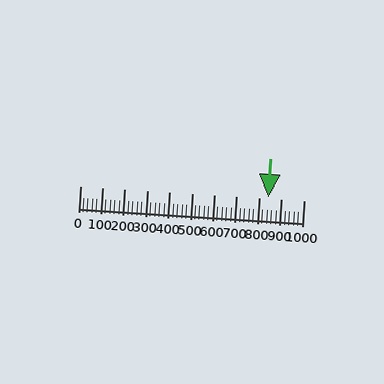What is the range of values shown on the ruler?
The ruler shows values from 0 to 1000.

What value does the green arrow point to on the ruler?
The green arrow points to approximately 840.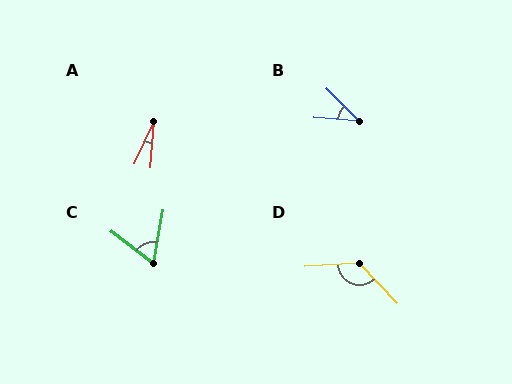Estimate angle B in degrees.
Approximately 40 degrees.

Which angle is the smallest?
A, at approximately 21 degrees.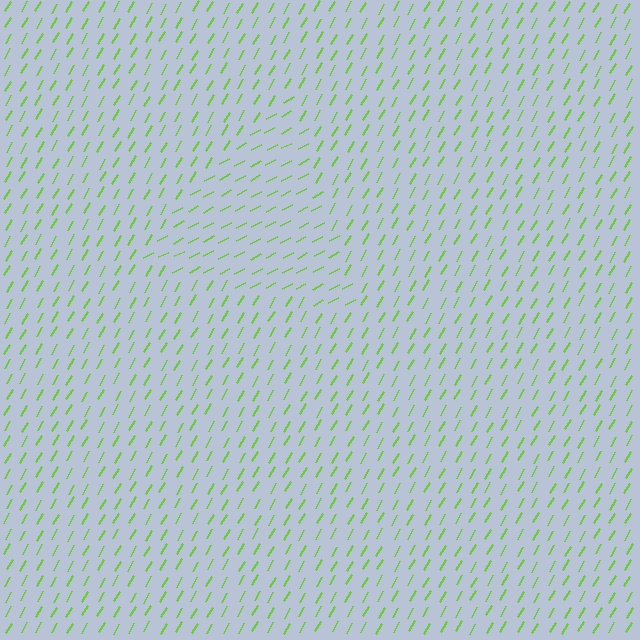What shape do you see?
I see a triangle.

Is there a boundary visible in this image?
Yes, there is a texture boundary formed by a change in line orientation.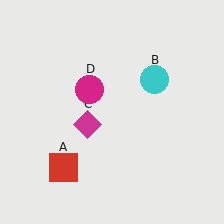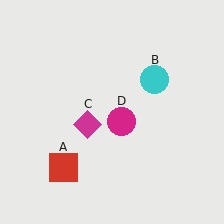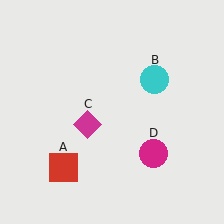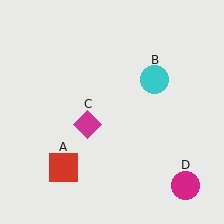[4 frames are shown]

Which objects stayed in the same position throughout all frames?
Red square (object A) and cyan circle (object B) and magenta diamond (object C) remained stationary.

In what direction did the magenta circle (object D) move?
The magenta circle (object D) moved down and to the right.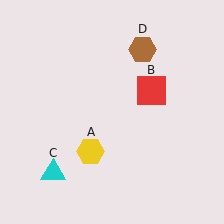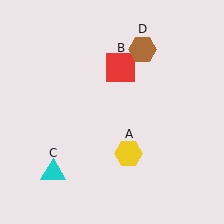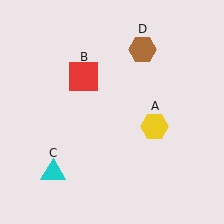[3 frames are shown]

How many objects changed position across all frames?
2 objects changed position: yellow hexagon (object A), red square (object B).